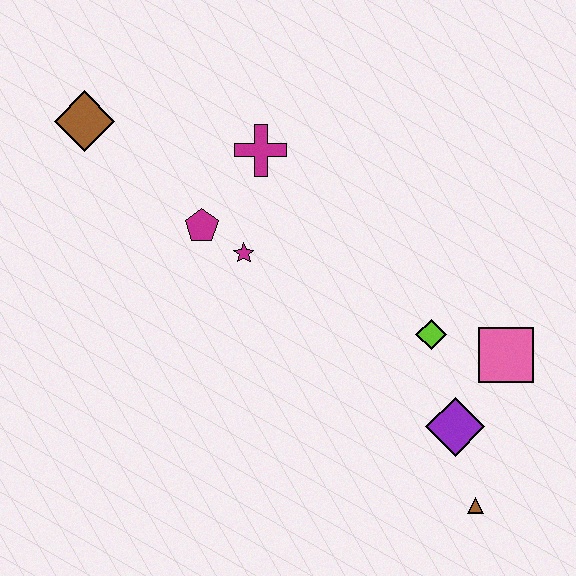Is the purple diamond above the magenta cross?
No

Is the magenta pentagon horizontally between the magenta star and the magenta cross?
No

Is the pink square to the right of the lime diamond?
Yes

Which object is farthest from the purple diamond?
The brown diamond is farthest from the purple diamond.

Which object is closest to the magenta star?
The magenta pentagon is closest to the magenta star.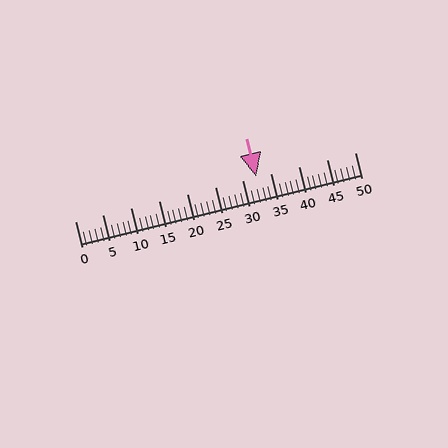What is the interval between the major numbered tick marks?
The major tick marks are spaced 5 units apart.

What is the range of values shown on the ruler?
The ruler shows values from 0 to 50.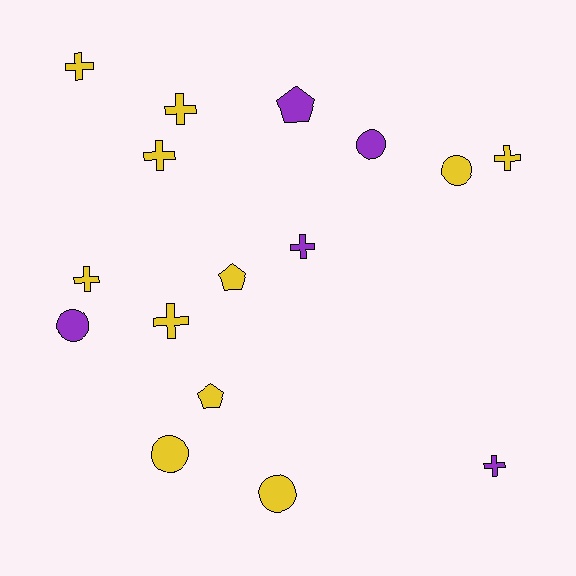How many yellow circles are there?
There are 3 yellow circles.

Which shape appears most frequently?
Cross, with 8 objects.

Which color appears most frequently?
Yellow, with 11 objects.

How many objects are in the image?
There are 16 objects.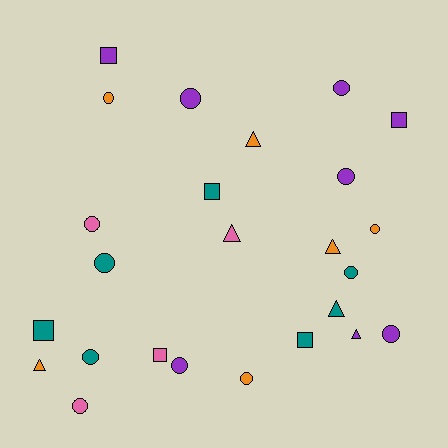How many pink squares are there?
There is 1 pink square.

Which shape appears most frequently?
Circle, with 13 objects.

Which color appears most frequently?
Purple, with 8 objects.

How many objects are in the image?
There are 25 objects.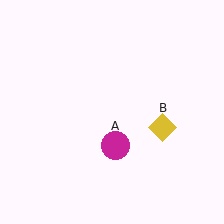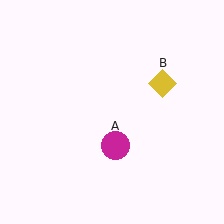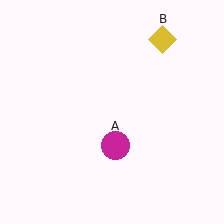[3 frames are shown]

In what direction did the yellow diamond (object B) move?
The yellow diamond (object B) moved up.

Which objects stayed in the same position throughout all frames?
Magenta circle (object A) remained stationary.